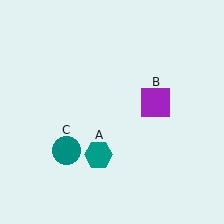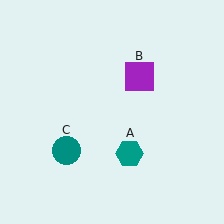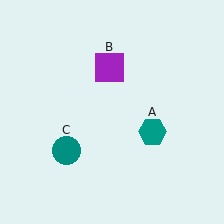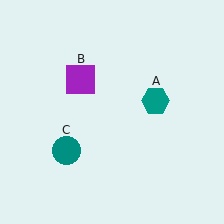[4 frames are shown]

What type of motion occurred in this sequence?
The teal hexagon (object A), purple square (object B) rotated counterclockwise around the center of the scene.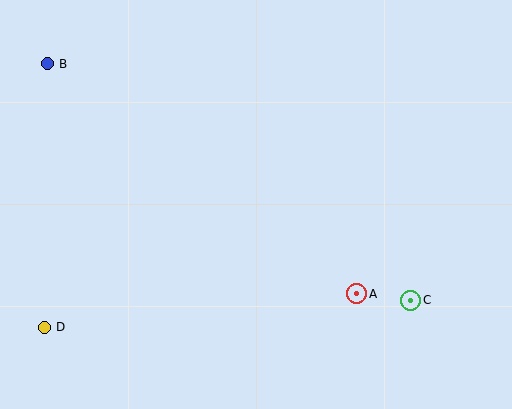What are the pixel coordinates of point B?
Point B is at (47, 64).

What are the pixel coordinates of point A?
Point A is at (357, 294).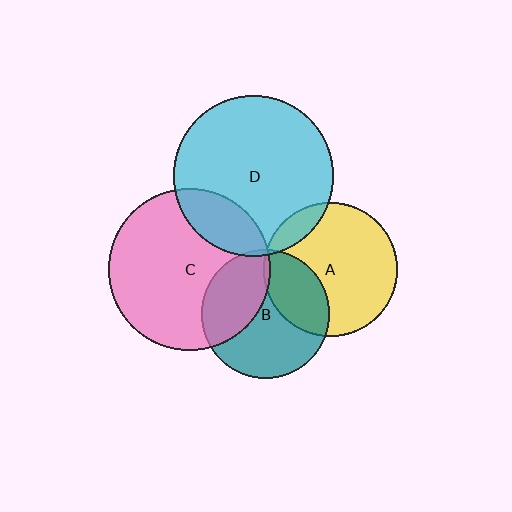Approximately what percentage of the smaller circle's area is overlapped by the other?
Approximately 5%.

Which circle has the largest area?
Circle C (pink).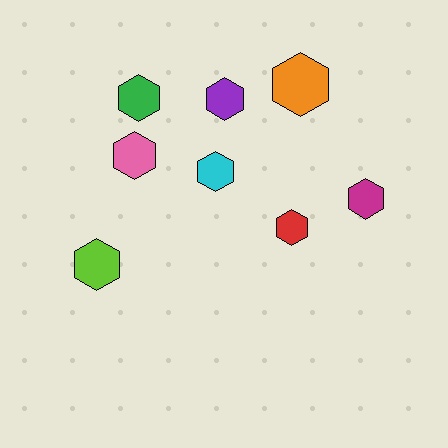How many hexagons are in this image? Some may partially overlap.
There are 8 hexagons.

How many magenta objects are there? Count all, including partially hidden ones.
There is 1 magenta object.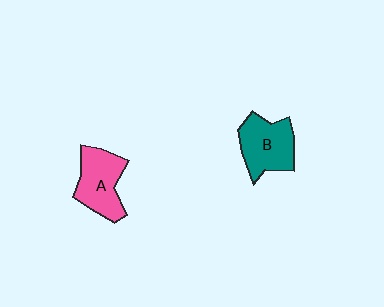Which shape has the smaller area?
Shape A (pink).